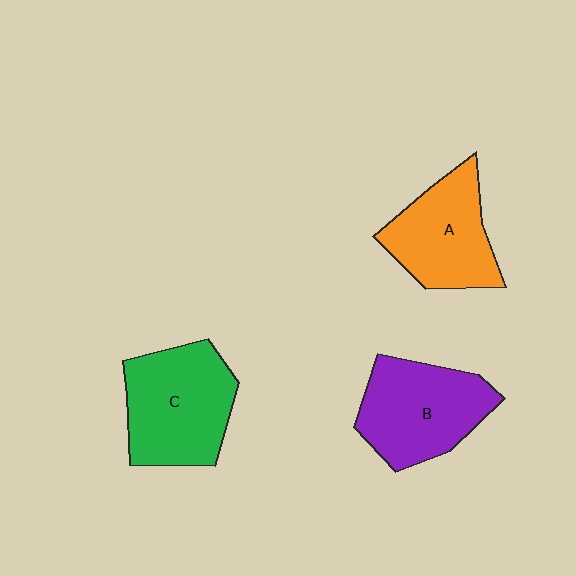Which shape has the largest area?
Shape C (green).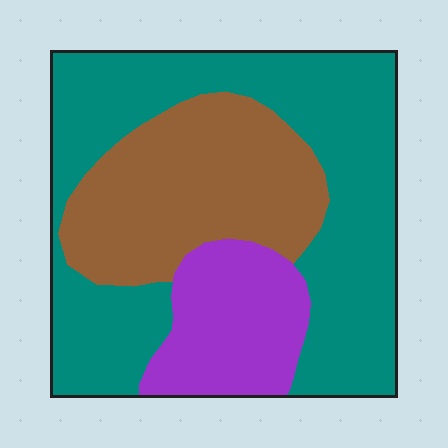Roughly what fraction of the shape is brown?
Brown covers about 30% of the shape.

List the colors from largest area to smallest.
From largest to smallest: teal, brown, purple.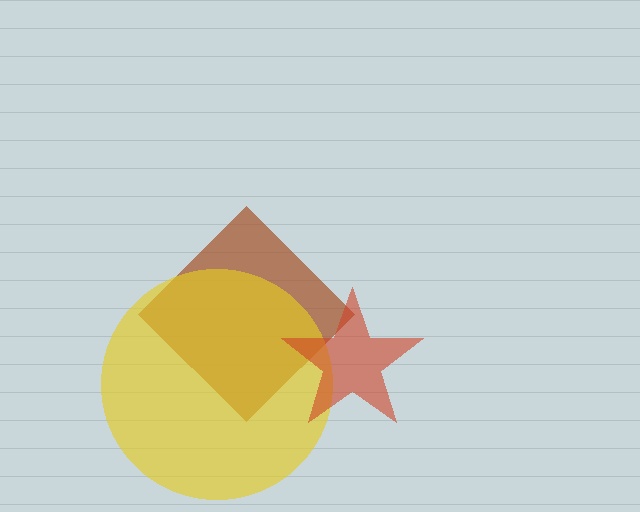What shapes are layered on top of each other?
The layered shapes are: a brown diamond, a yellow circle, a red star.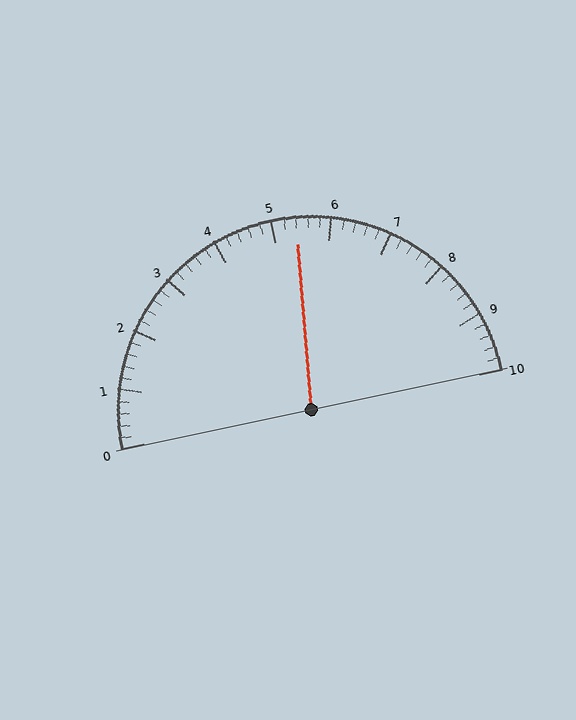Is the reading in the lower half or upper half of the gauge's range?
The reading is in the upper half of the range (0 to 10).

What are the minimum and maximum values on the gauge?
The gauge ranges from 0 to 10.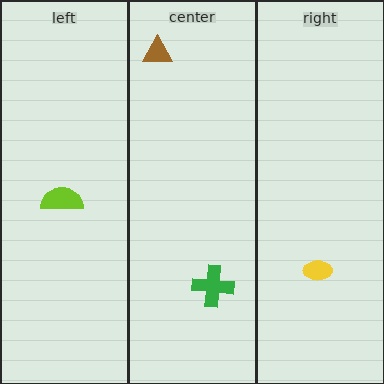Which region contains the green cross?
The center region.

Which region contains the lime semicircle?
The left region.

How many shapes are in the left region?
1.